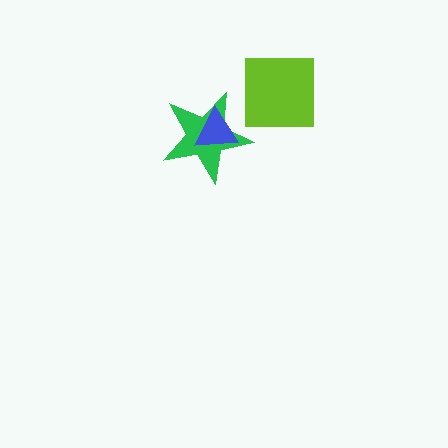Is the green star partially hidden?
Yes, it is partially covered by another shape.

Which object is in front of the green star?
The blue triangle is in front of the green star.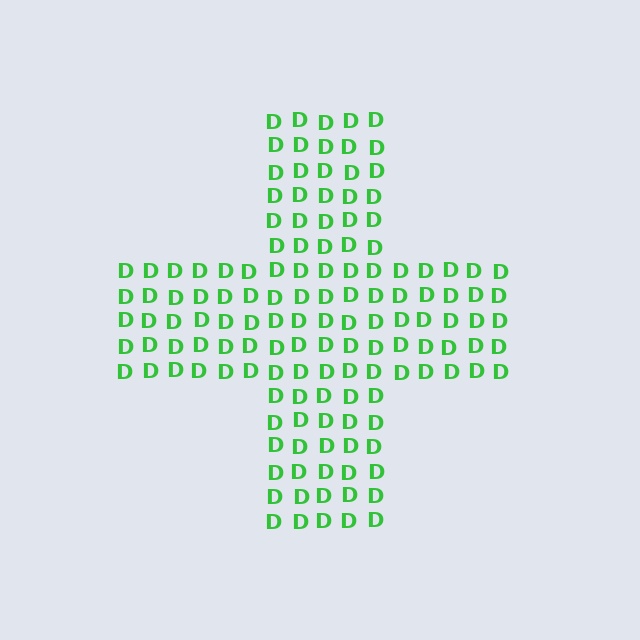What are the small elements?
The small elements are letter D's.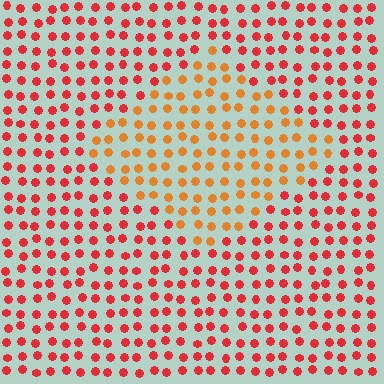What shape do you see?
I see a diamond.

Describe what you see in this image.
The image is filled with small red elements in a uniform arrangement. A diamond-shaped region is visible where the elements are tinted to a slightly different hue, forming a subtle color boundary.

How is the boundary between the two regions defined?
The boundary is defined purely by a slight shift in hue (about 32 degrees). Spacing, size, and orientation are identical on both sides.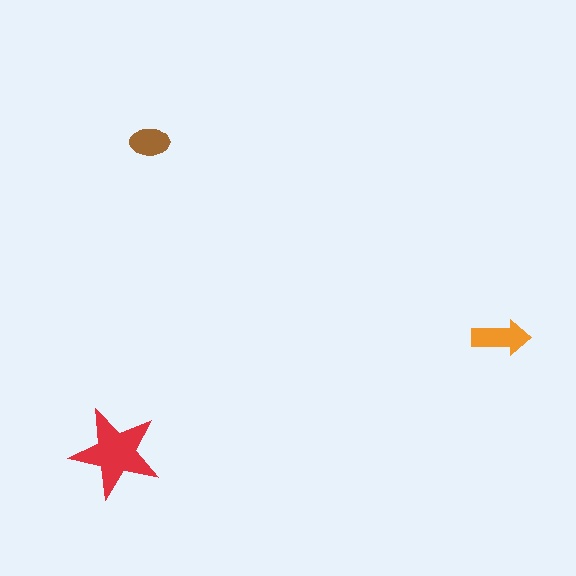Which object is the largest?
The red star.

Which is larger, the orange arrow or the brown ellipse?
The orange arrow.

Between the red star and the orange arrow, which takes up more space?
The red star.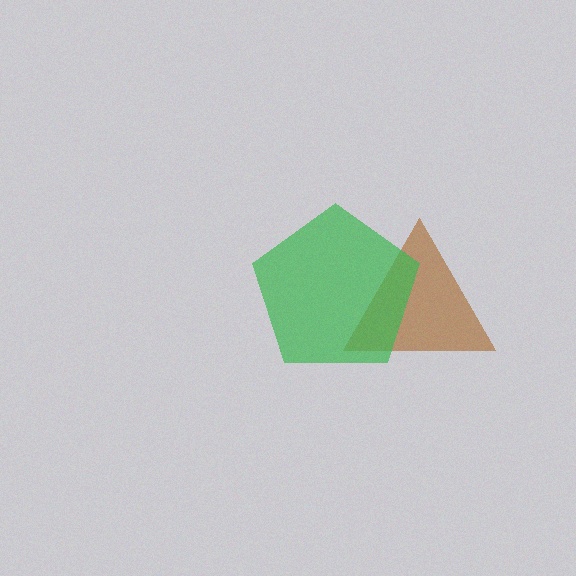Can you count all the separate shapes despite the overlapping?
Yes, there are 2 separate shapes.